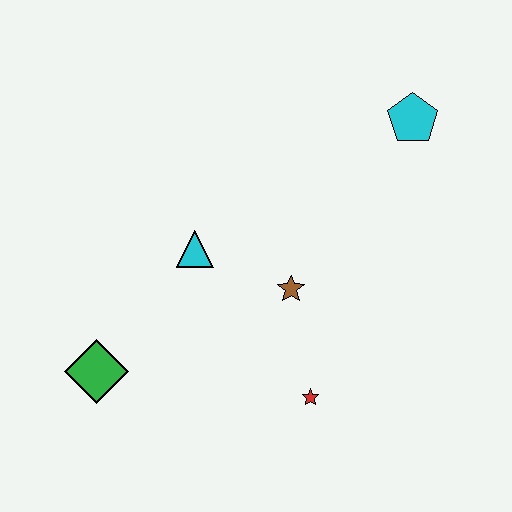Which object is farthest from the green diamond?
The cyan pentagon is farthest from the green diamond.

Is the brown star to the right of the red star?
No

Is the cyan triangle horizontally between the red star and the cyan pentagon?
No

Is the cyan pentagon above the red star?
Yes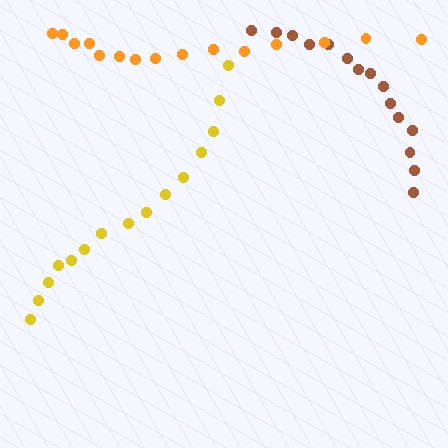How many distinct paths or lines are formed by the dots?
There are 3 distinct paths.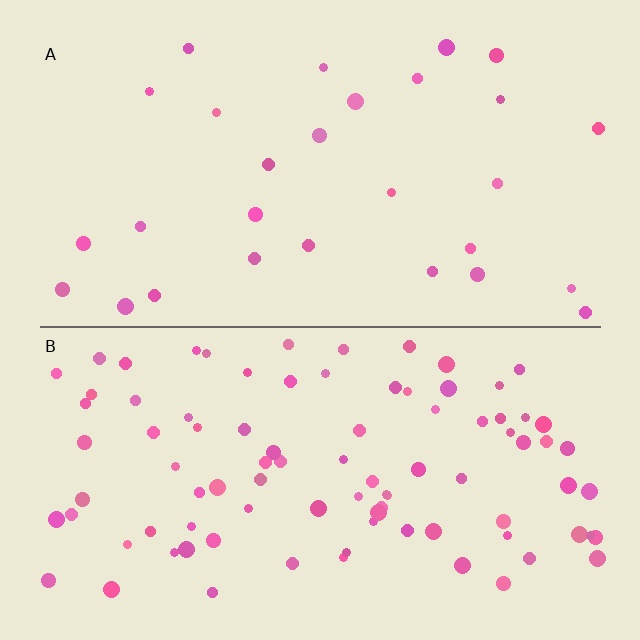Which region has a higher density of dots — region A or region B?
B (the bottom).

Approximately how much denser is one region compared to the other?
Approximately 3.2× — region B over region A.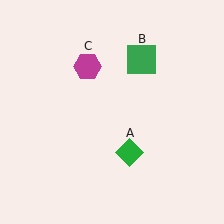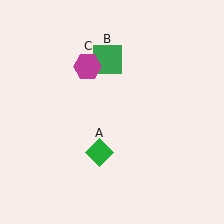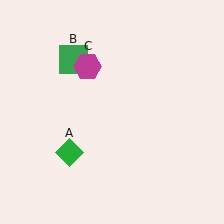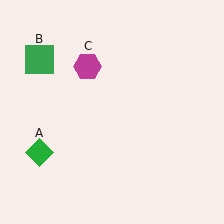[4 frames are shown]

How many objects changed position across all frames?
2 objects changed position: green diamond (object A), green square (object B).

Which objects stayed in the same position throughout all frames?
Magenta hexagon (object C) remained stationary.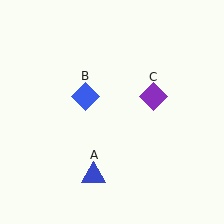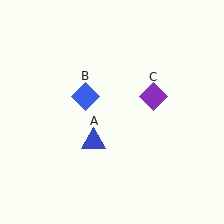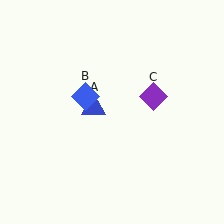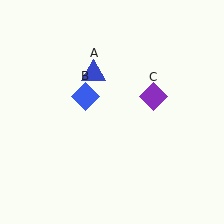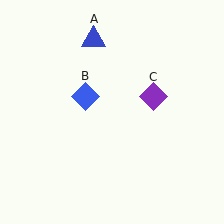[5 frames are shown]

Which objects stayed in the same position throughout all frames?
Blue diamond (object B) and purple diamond (object C) remained stationary.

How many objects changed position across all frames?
1 object changed position: blue triangle (object A).